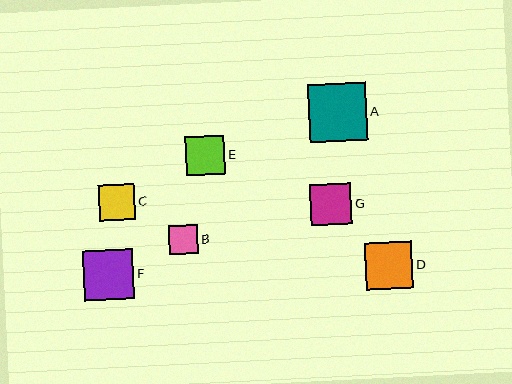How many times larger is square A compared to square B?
Square A is approximately 2.0 times the size of square B.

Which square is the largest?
Square A is the largest with a size of approximately 58 pixels.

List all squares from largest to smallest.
From largest to smallest: A, F, D, G, E, C, B.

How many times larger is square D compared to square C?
Square D is approximately 1.3 times the size of square C.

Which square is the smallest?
Square B is the smallest with a size of approximately 29 pixels.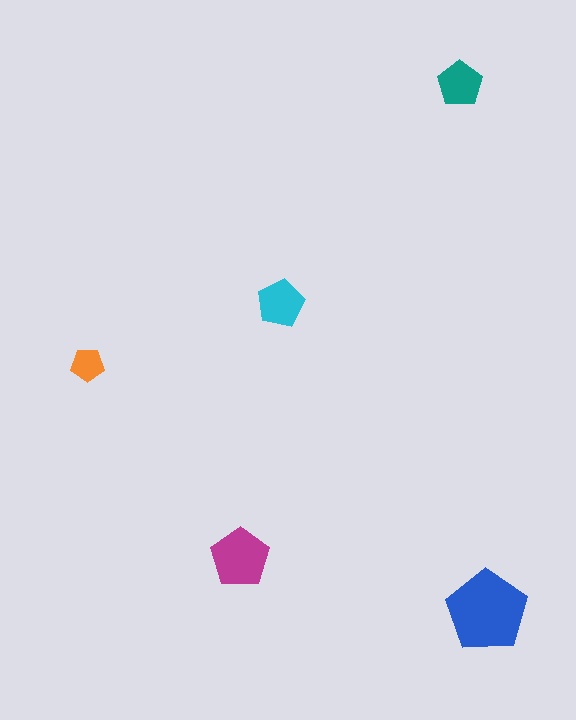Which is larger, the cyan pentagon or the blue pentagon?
The blue one.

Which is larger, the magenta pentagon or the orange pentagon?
The magenta one.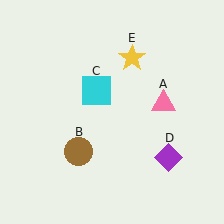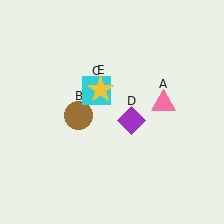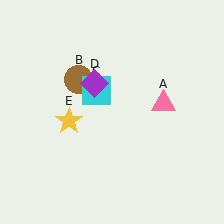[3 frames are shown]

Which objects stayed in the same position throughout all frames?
Pink triangle (object A) and cyan square (object C) remained stationary.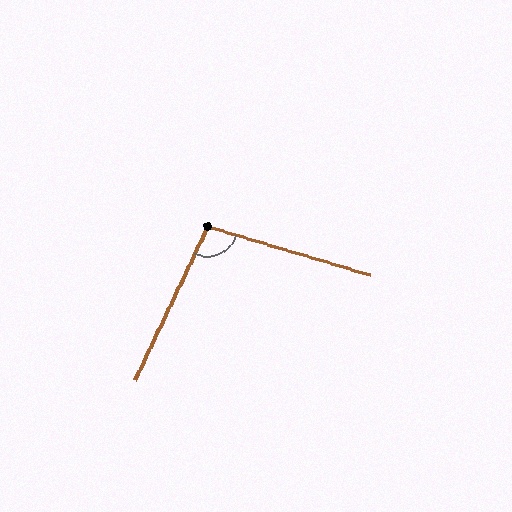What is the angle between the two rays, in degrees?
Approximately 99 degrees.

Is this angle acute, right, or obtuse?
It is obtuse.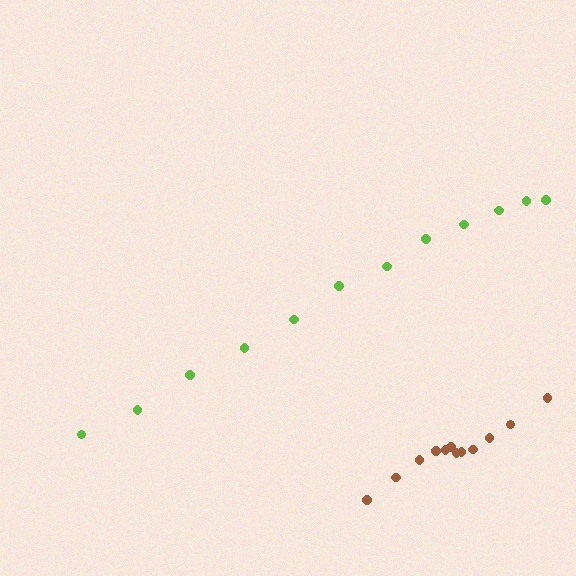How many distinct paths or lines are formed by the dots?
There are 2 distinct paths.